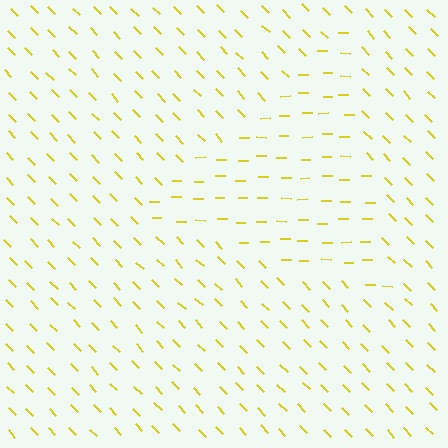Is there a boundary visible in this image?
Yes, there is a texture boundary formed by a change in line orientation.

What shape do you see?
I see a triangle.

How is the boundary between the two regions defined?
The boundary is defined purely by a change in line orientation (approximately 45 degrees difference). All lines are the same color and thickness.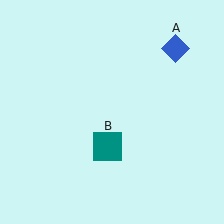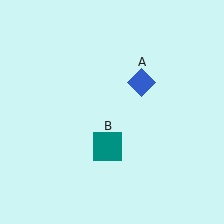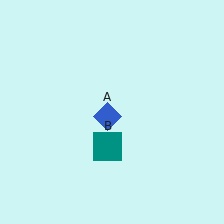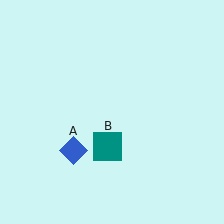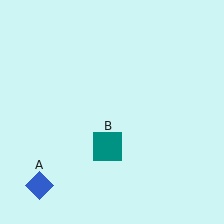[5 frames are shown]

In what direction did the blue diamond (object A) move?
The blue diamond (object A) moved down and to the left.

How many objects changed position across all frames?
1 object changed position: blue diamond (object A).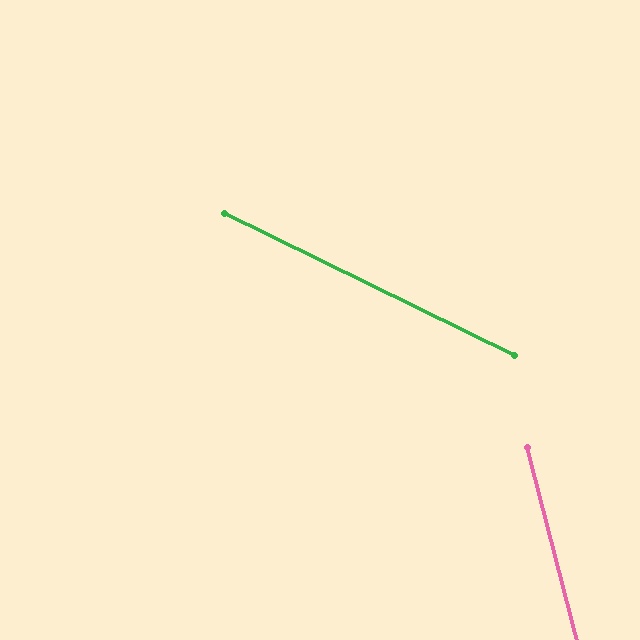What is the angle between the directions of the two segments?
Approximately 50 degrees.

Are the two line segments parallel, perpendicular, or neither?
Neither parallel nor perpendicular — they differ by about 50°.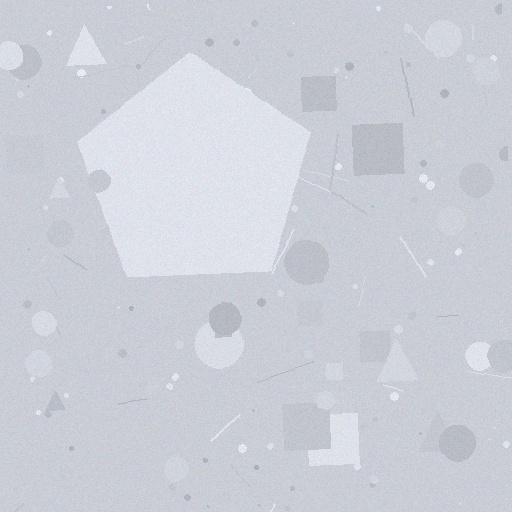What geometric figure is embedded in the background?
A pentagon is embedded in the background.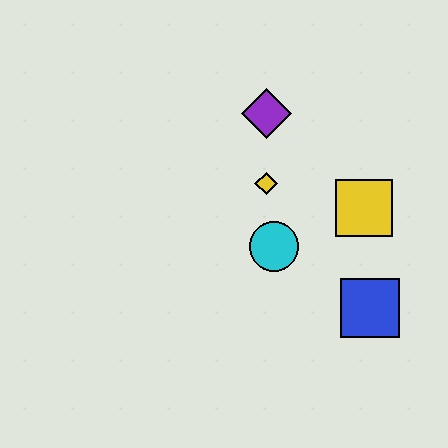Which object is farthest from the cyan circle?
The purple diamond is farthest from the cyan circle.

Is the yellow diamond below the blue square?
No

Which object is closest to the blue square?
The yellow square is closest to the blue square.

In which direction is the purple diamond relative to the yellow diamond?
The purple diamond is above the yellow diamond.